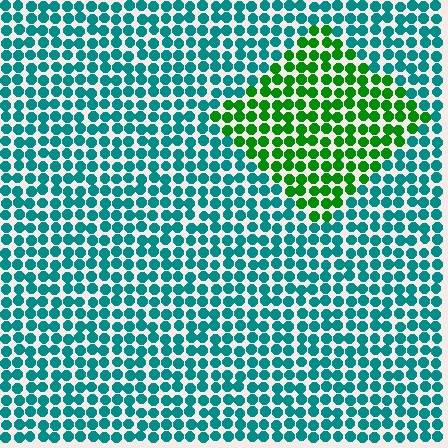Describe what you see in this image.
The image is filled with small teal elements in a uniform arrangement. A diamond-shaped region is visible where the elements are tinted to a slightly different hue, forming a subtle color boundary.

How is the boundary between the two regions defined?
The boundary is defined purely by a slight shift in hue (about 55 degrees). Spacing, size, and orientation are identical on both sides.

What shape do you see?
I see a diamond.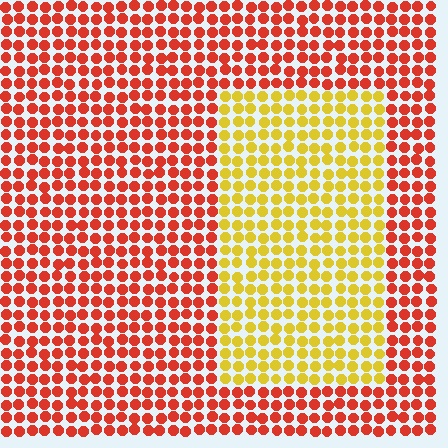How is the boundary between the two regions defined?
The boundary is defined purely by a slight shift in hue (about 49 degrees). Spacing, size, and orientation are identical on both sides.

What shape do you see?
I see a rectangle.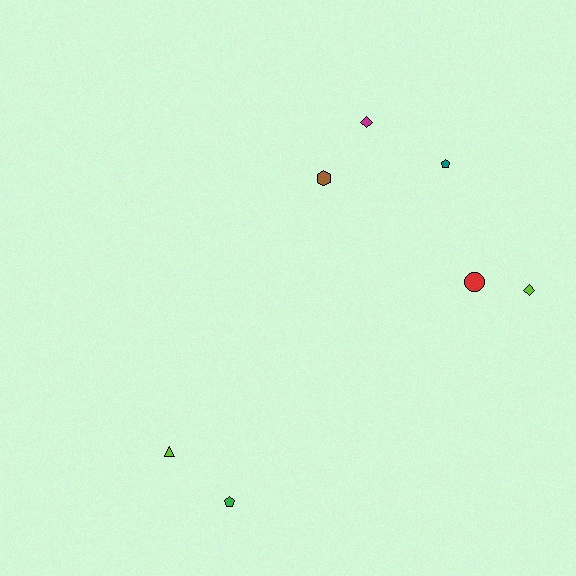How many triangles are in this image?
There is 1 triangle.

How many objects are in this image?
There are 7 objects.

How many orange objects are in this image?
There are no orange objects.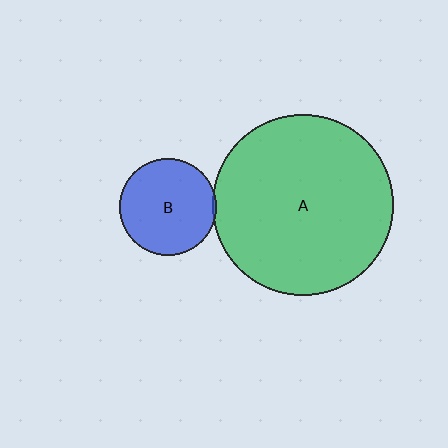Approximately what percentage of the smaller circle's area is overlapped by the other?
Approximately 5%.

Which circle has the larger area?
Circle A (green).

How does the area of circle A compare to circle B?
Approximately 3.5 times.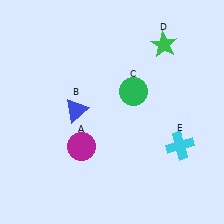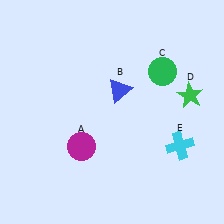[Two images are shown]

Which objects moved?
The objects that moved are: the blue triangle (B), the green circle (C), the green star (D).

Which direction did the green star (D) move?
The green star (D) moved down.